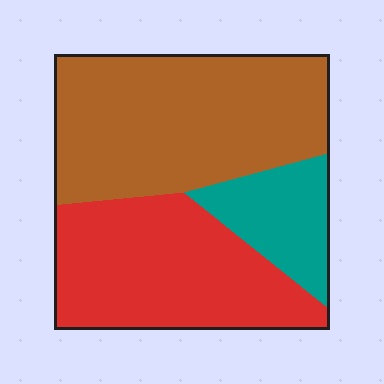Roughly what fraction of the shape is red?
Red takes up about three eighths (3/8) of the shape.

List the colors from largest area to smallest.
From largest to smallest: brown, red, teal.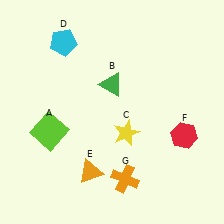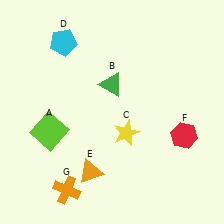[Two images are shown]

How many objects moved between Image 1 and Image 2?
1 object moved between the two images.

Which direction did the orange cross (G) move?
The orange cross (G) moved left.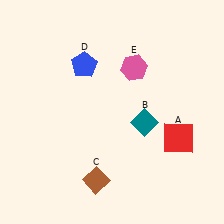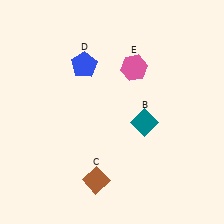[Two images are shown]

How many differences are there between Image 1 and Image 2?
There is 1 difference between the two images.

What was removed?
The red square (A) was removed in Image 2.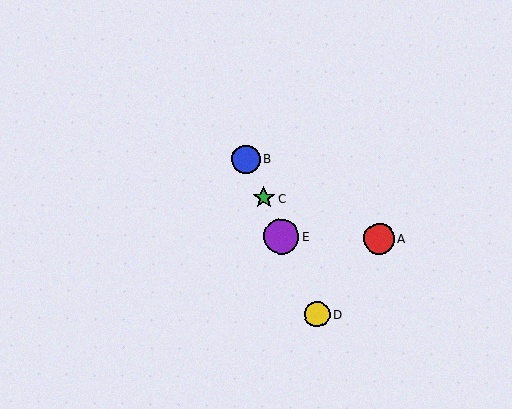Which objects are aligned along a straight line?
Objects B, C, D, E are aligned along a straight line.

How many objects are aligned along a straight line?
4 objects (B, C, D, E) are aligned along a straight line.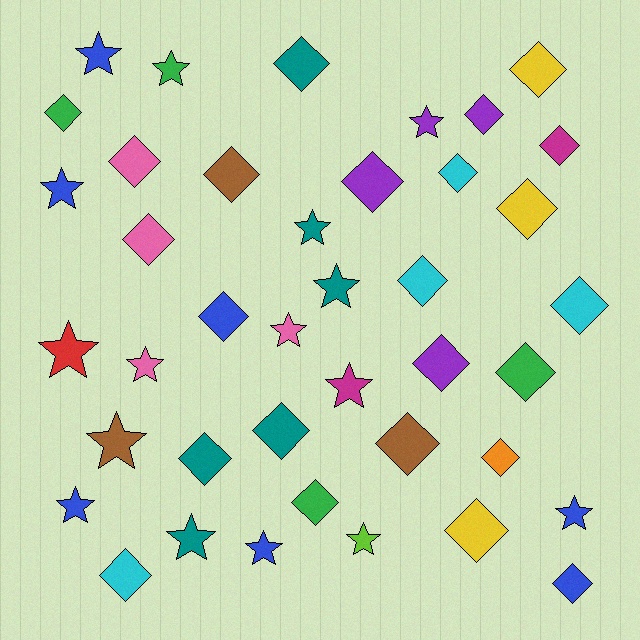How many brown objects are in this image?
There are 3 brown objects.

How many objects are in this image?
There are 40 objects.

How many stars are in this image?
There are 16 stars.